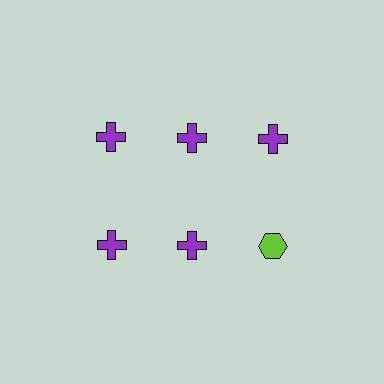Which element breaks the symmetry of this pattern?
The lime hexagon in the second row, center column breaks the symmetry. All other shapes are purple crosses.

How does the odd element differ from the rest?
It differs in both color (lime instead of purple) and shape (hexagon instead of cross).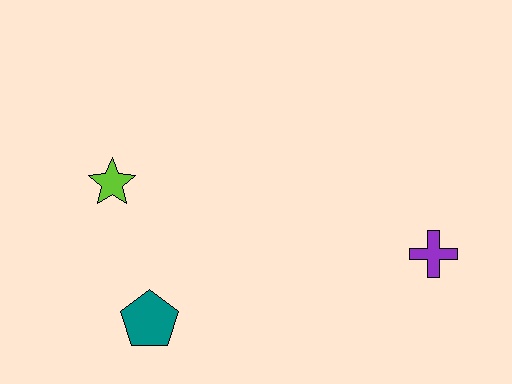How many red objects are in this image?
There are no red objects.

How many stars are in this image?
There is 1 star.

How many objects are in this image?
There are 3 objects.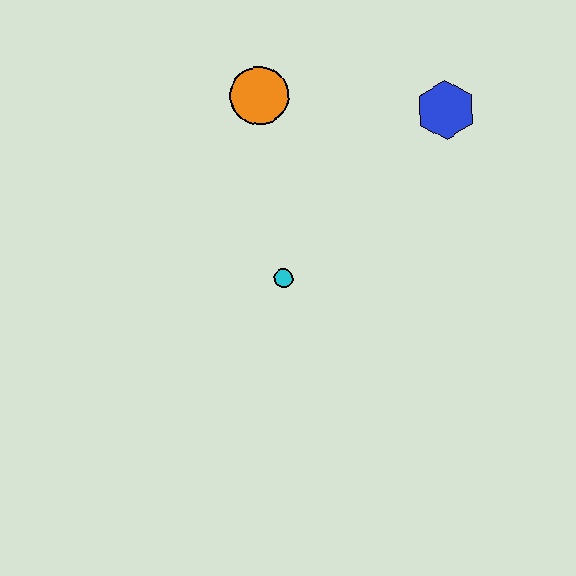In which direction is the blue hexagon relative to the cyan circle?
The blue hexagon is to the right of the cyan circle.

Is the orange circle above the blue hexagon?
Yes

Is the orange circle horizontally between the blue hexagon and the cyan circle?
No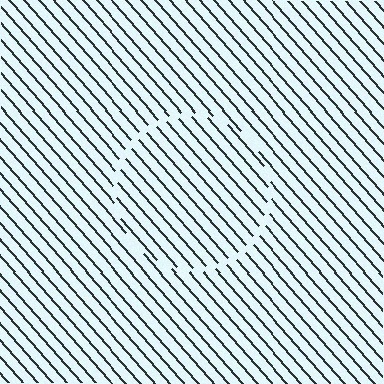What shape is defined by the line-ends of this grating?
An illusory circle. The interior of the shape contains the same grating, shifted by half a period — the contour is defined by the phase discontinuity where line-ends from the inner and outer gratings abut.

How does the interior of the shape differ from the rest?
The interior of the shape contains the same grating, shifted by half a period — the contour is defined by the phase discontinuity where line-ends from the inner and outer gratings abut.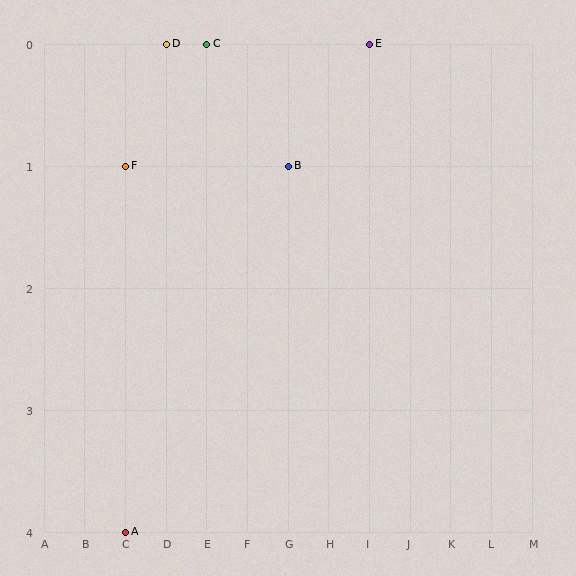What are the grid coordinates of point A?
Point A is at grid coordinates (C, 4).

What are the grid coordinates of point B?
Point B is at grid coordinates (G, 1).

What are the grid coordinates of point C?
Point C is at grid coordinates (E, 0).